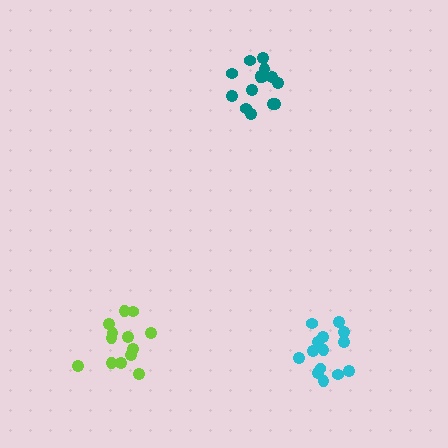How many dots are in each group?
Group 1: 14 dots, Group 2: 13 dots, Group 3: 15 dots (42 total).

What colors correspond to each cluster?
The clusters are colored: cyan, lime, teal.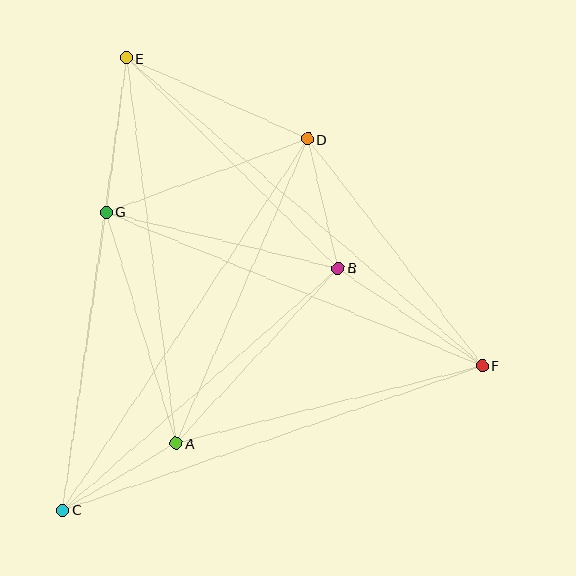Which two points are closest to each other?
Points A and C are closest to each other.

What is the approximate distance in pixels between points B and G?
The distance between B and G is approximately 239 pixels.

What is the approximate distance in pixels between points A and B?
The distance between A and B is approximately 239 pixels.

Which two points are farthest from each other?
Points E and F are farthest from each other.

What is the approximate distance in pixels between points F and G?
The distance between F and G is approximately 407 pixels.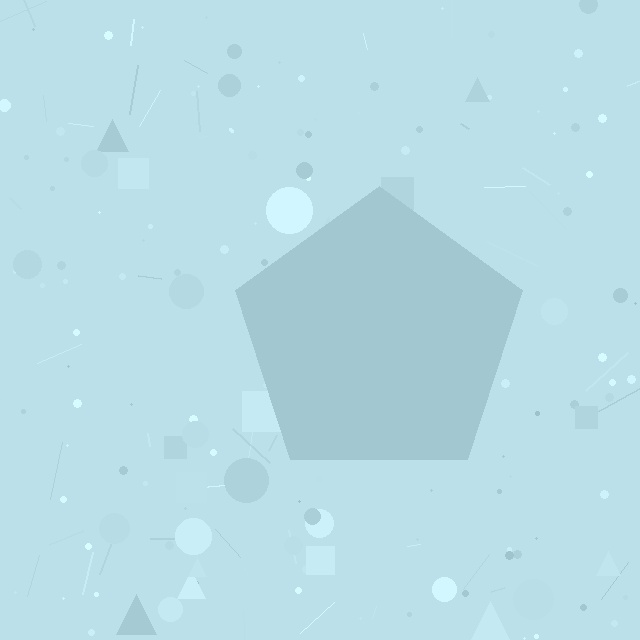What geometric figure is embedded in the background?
A pentagon is embedded in the background.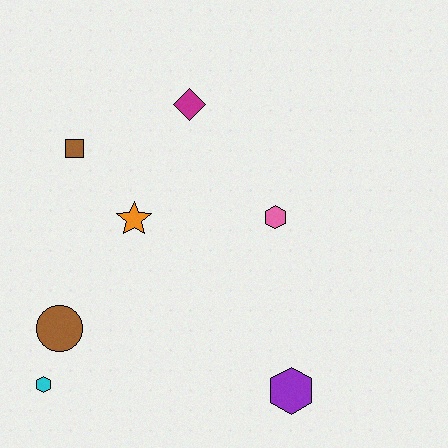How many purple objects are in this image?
There is 1 purple object.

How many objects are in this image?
There are 7 objects.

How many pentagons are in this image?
There are no pentagons.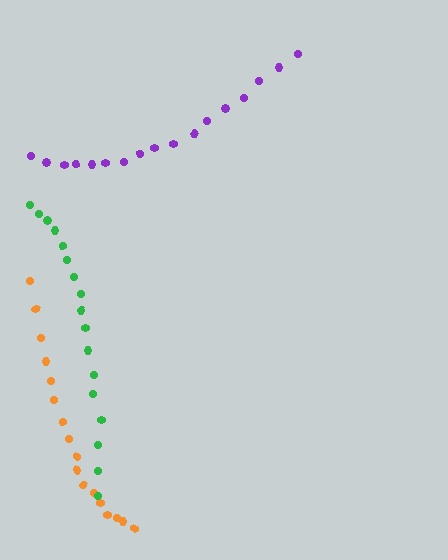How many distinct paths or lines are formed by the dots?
There are 3 distinct paths.